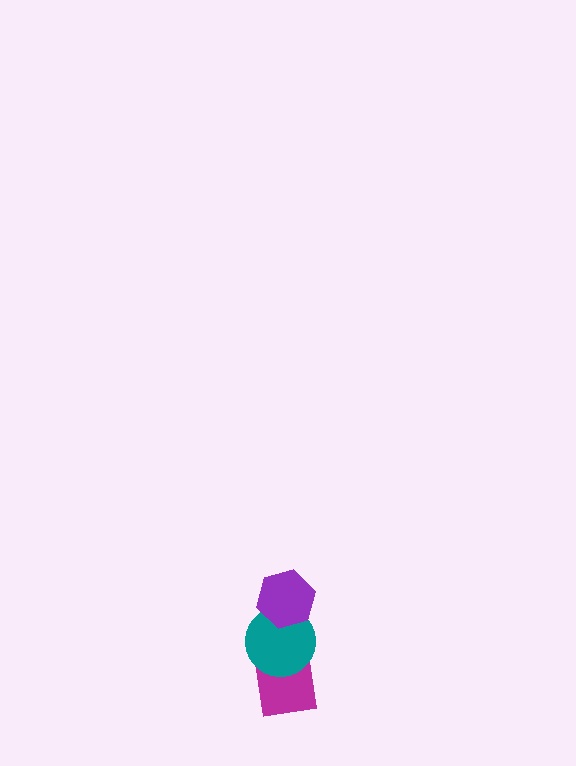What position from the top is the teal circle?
The teal circle is 2nd from the top.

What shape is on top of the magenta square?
The teal circle is on top of the magenta square.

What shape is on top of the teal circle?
The purple hexagon is on top of the teal circle.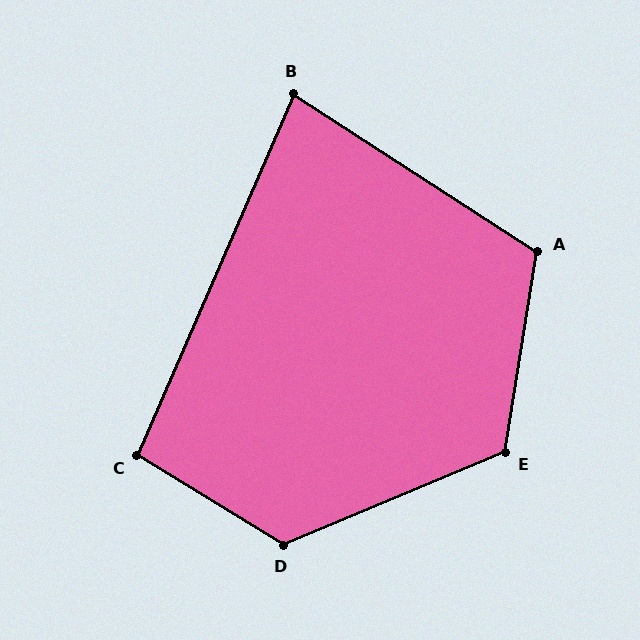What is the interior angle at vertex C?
Approximately 98 degrees (obtuse).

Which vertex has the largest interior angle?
D, at approximately 126 degrees.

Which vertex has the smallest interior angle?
B, at approximately 80 degrees.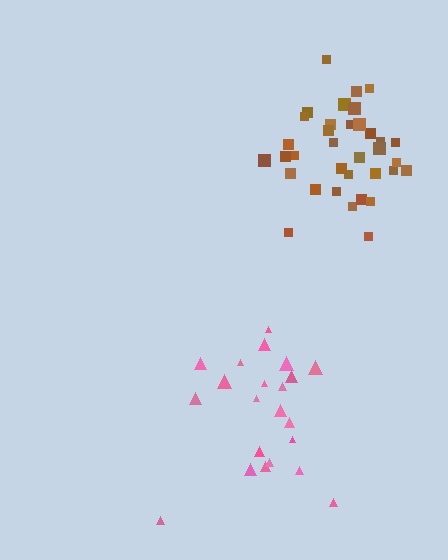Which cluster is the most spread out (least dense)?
Pink.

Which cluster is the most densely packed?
Brown.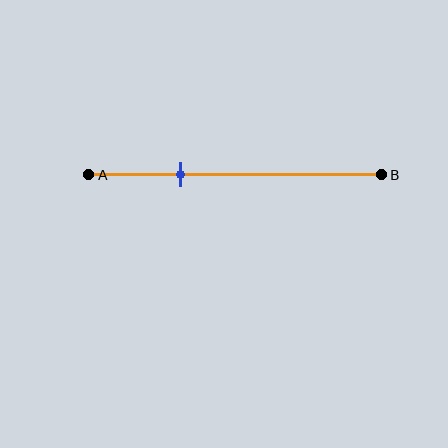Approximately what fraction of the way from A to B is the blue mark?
The blue mark is approximately 30% of the way from A to B.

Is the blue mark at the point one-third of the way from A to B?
Yes, the mark is approximately at the one-third point.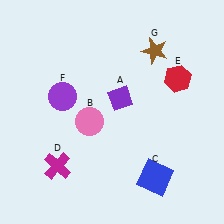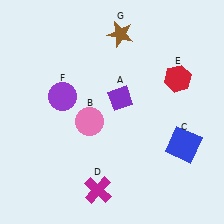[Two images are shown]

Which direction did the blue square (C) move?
The blue square (C) moved up.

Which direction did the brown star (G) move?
The brown star (G) moved left.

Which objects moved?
The objects that moved are: the blue square (C), the magenta cross (D), the brown star (G).